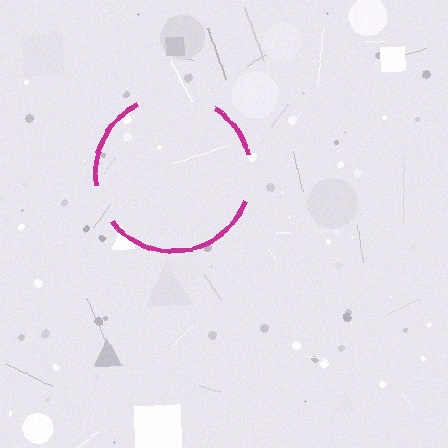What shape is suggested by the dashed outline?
The dashed outline suggests a circle.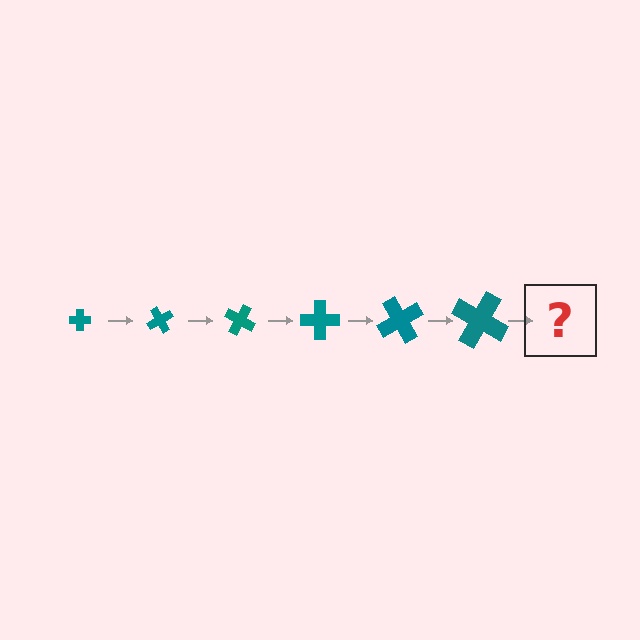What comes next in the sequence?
The next element should be a cross, larger than the previous one and rotated 360 degrees from the start.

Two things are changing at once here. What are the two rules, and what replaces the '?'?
The two rules are that the cross grows larger each step and it rotates 60 degrees each step. The '?' should be a cross, larger than the previous one and rotated 360 degrees from the start.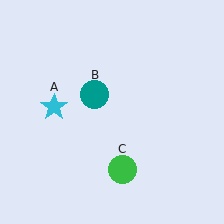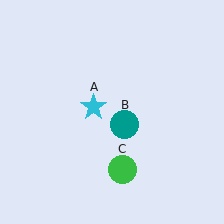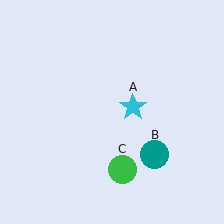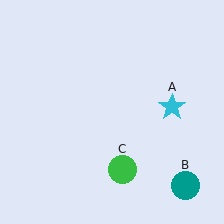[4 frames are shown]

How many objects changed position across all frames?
2 objects changed position: cyan star (object A), teal circle (object B).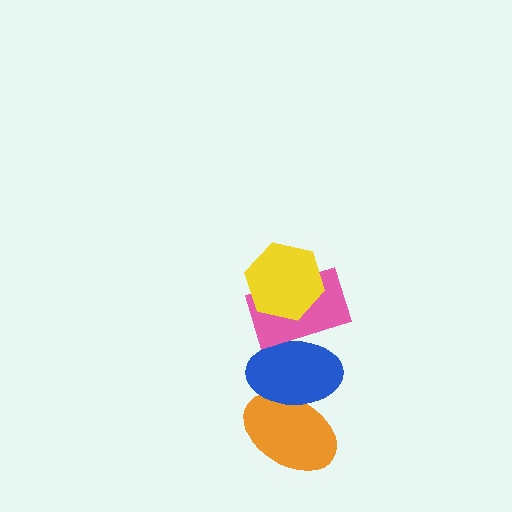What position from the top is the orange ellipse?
The orange ellipse is 4th from the top.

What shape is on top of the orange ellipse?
The blue ellipse is on top of the orange ellipse.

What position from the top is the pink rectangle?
The pink rectangle is 2nd from the top.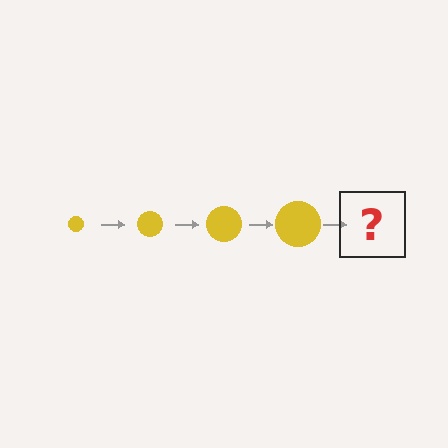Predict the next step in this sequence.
The next step is a yellow circle, larger than the previous one.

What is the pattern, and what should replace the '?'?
The pattern is that the circle gets progressively larger each step. The '?' should be a yellow circle, larger than the previous one.